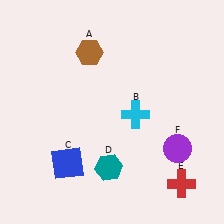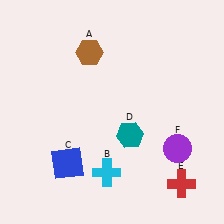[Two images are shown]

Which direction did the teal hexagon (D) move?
The teal hexagon (D) moved up.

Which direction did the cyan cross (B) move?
The cyan cross (B) moved down.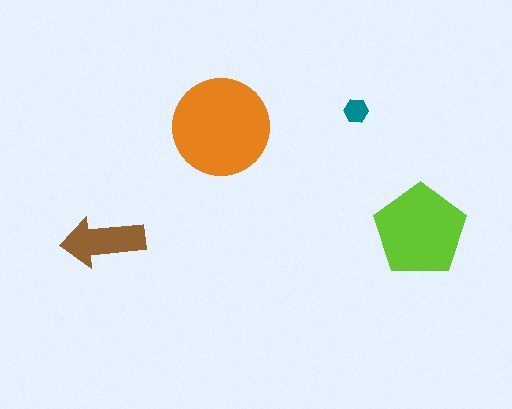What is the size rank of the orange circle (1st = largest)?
1st.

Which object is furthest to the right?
The lime pentagon is rightmost.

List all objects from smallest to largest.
The teal hexagon, the brown arrow, the lime pentagon, the orange circle.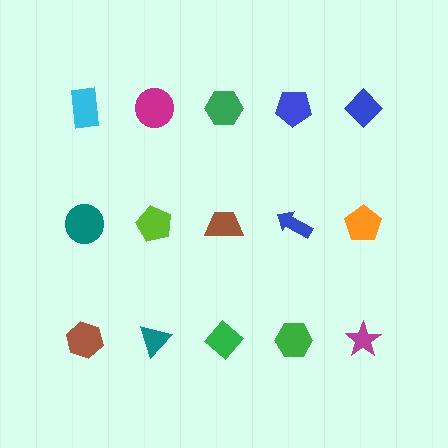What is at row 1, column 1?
A cyan rectangle.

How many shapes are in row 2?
5 shapes.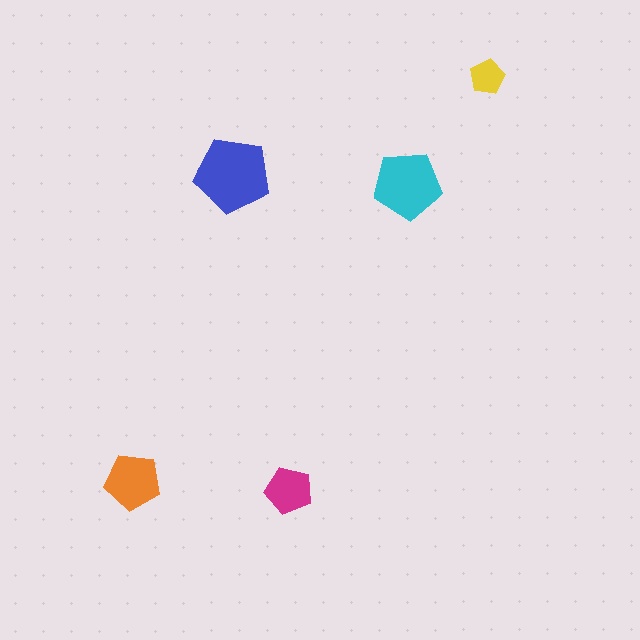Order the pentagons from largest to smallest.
the blue one, the cyan one, the orange one, the magenta one, the yellow one.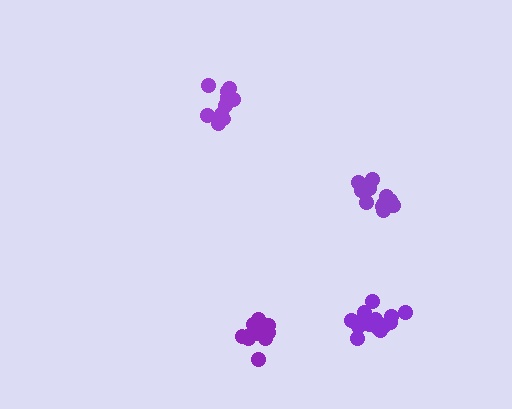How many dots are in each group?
Group 1: 10 dots, Group 2: 13 dots, Group 3: 14 dots, Group 4: 13 dots (50 total).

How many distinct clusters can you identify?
There are 4 distinct clusters.